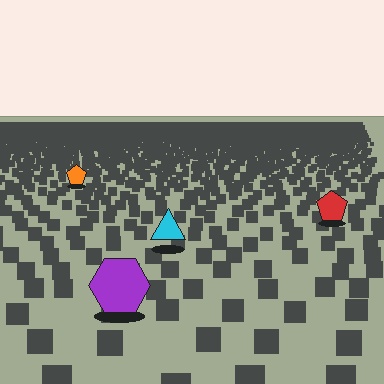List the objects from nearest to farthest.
From nearest to farthest: the purple hexagon, the cyan triangle, the red pentagon, the orange pentagon.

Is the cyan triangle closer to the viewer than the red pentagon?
Yes. The cyan triangle is closer — you can tell from the texture gradient: the ground texture is coarser near it.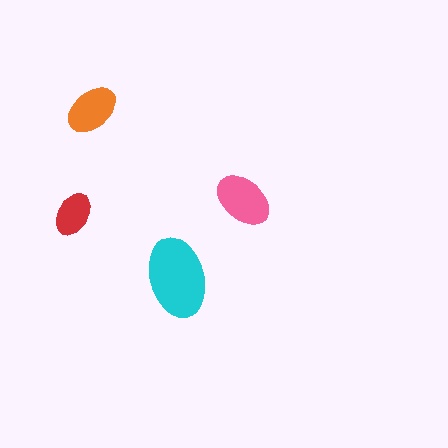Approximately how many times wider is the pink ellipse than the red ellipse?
About 1.5 times wider.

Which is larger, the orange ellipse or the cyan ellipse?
The cyan one.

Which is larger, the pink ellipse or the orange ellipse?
The pink one.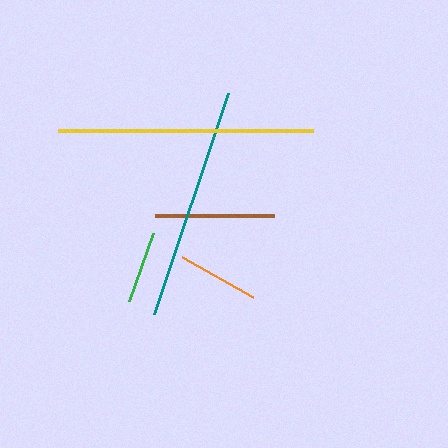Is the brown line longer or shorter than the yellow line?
The yellow line is longer than the brown line.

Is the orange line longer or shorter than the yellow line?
The yellow line is longer than the orange line.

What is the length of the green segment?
The green segment is approximately 72 pixels long.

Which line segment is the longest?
The yellow line is the longest at approximately 255 pixels.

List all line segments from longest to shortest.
From longest to shortest: yellow, teal, brown, orange, green.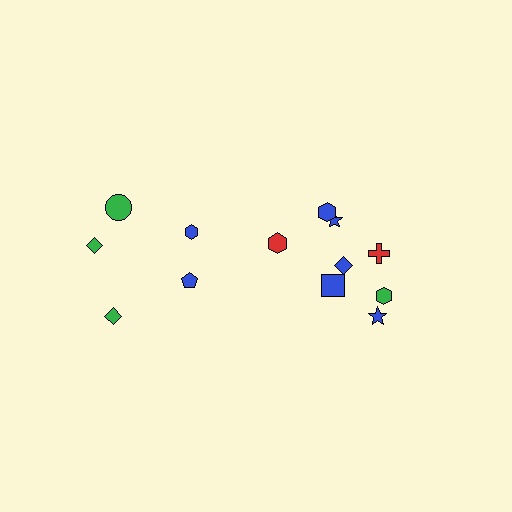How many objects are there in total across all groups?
There are 13 objects.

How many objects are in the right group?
There are 8 objects.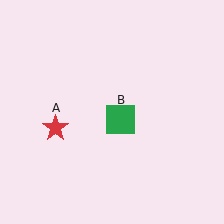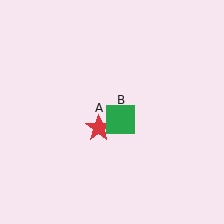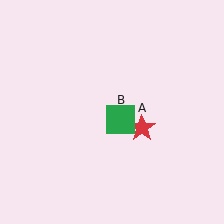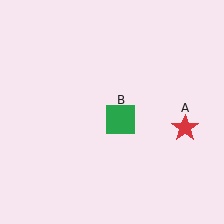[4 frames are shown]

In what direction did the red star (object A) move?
The red star (object A) moved right.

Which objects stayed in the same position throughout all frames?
Green square (object B) remained stationary.